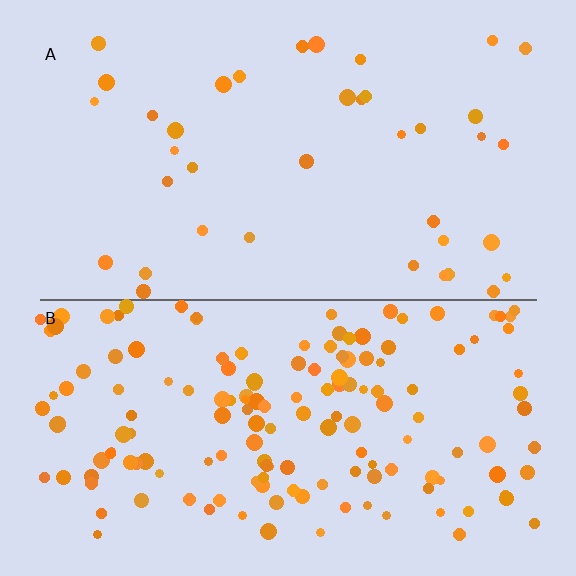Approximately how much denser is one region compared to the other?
Approximately 4.1× — region B over region A.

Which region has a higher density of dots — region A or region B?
B (the bottom).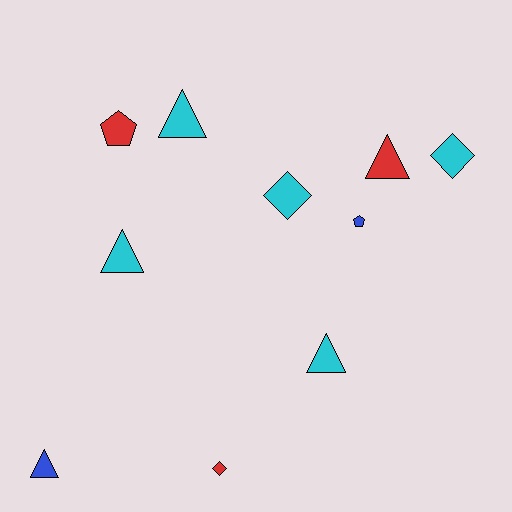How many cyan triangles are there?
There are 3 cyan triangles.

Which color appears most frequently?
Cyan, with 5 objects.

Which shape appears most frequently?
Triangle, with 5 objects.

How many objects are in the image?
There are 10 objects.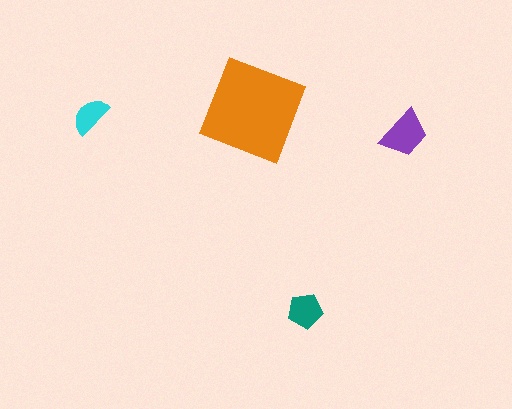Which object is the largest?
The orange square.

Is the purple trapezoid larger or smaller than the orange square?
Smaller.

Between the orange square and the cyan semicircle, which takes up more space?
The orange square.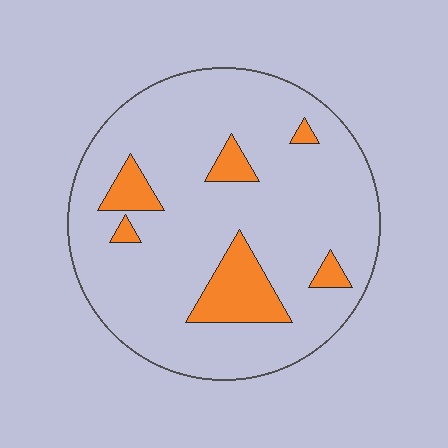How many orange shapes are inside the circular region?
6.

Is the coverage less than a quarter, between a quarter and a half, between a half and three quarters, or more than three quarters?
Less than a quarter.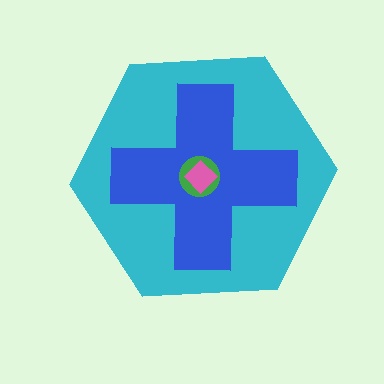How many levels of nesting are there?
4.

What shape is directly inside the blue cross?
The green circle.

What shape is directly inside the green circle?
The pink diamond.